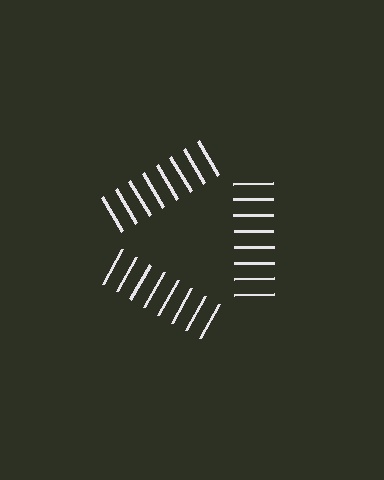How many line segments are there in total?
24 — 8 along each of the 3 edges.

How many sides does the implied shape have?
3 sides — the line-ends trace a triangle.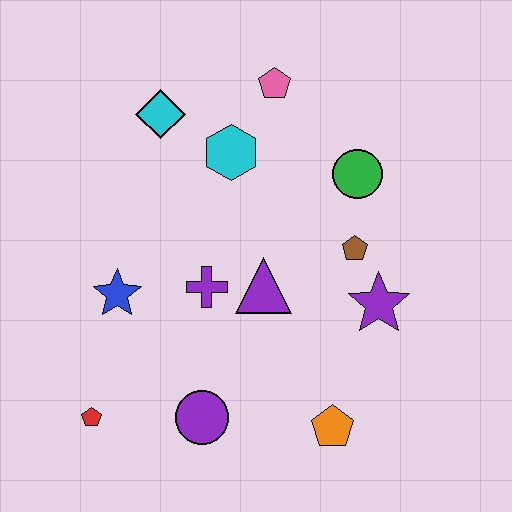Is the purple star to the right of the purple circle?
Yes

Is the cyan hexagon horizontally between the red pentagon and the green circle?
Yes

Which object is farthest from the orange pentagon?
The cyan diamond is farthest from the orange pentagon.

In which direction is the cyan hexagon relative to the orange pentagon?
The cyan hexagon is above the orange pentagon.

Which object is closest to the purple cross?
The purple triangle is closest to the purple cross.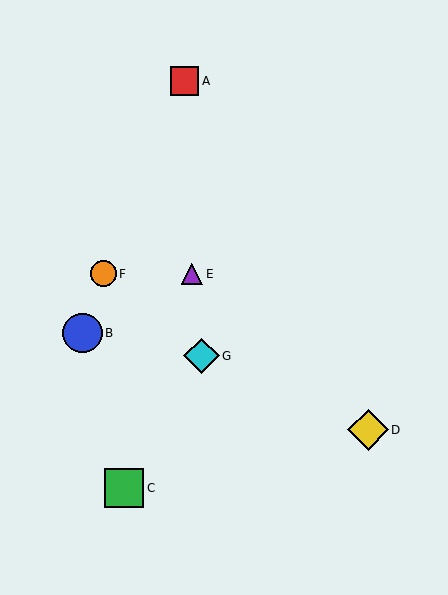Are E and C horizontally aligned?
No, E is at y≈274 and C is at y≈488.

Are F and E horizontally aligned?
Yes, both are at y≈274.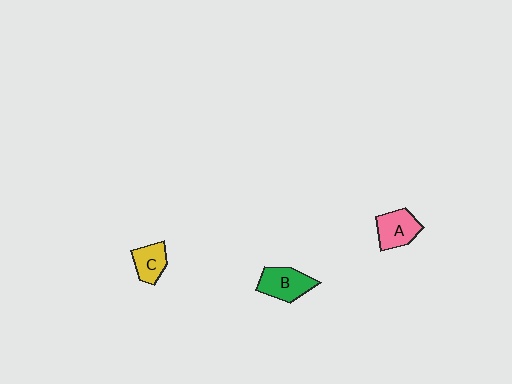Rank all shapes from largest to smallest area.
From largest to smallest: B (green), A (pink), C (yellow).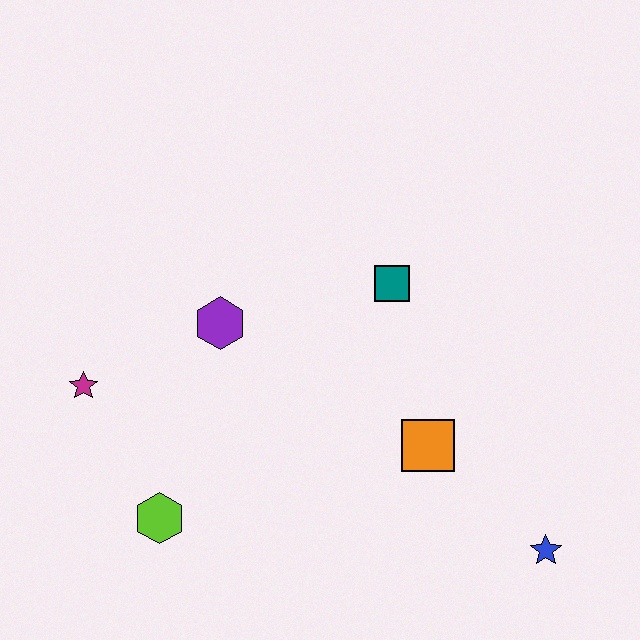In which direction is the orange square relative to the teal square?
The orange square is below the teal square.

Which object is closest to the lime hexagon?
The magenta star is closest to the lime hexagon.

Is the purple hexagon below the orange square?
No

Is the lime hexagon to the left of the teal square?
Yes